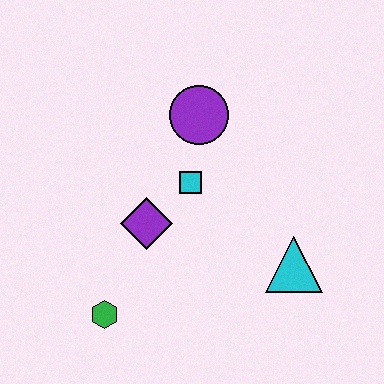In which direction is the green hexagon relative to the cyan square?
The green hexagon is below the cyan square.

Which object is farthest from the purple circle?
The green hexagon is farthest from the purple circle.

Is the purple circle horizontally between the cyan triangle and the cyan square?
Yes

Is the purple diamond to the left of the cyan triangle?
Yes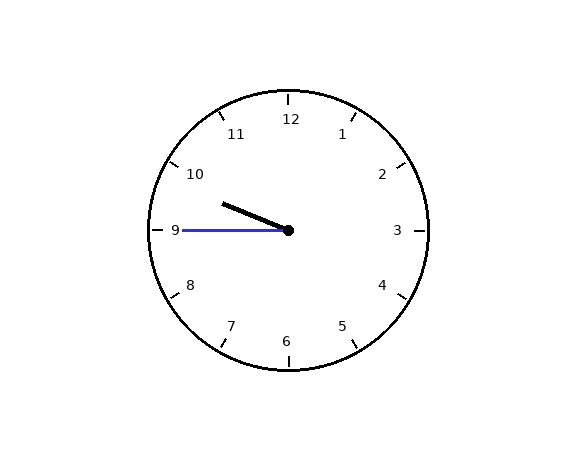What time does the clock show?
9:45.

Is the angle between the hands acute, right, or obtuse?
It is acute.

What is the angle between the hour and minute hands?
Approximately 22 degrees.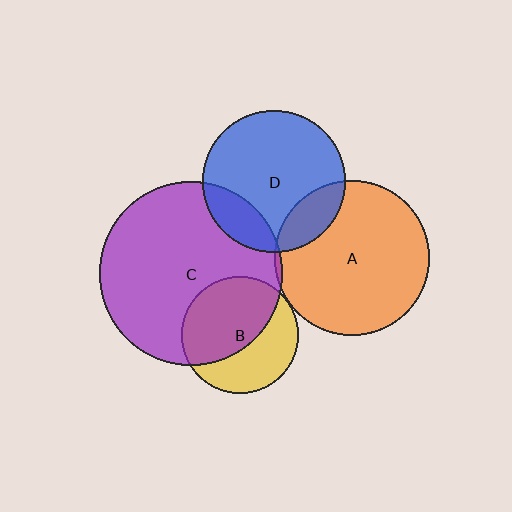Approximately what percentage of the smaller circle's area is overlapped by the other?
Approximately 15%.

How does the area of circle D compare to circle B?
Approximately 1.5 times.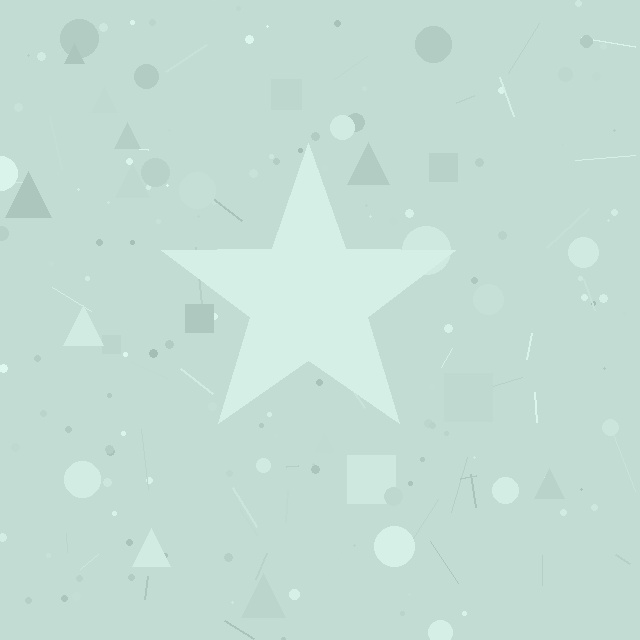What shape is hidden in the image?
A star is hidden in the image.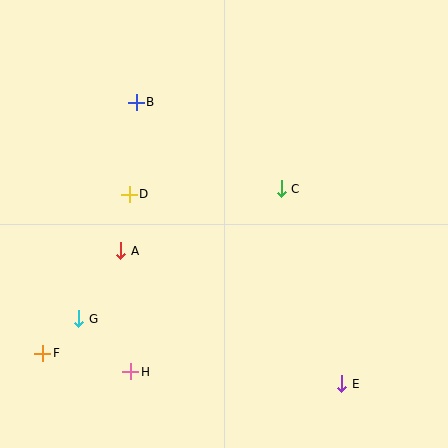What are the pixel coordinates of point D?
Point D is at (129, 194).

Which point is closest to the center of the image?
Point C at (281, 189) is closest to the center.